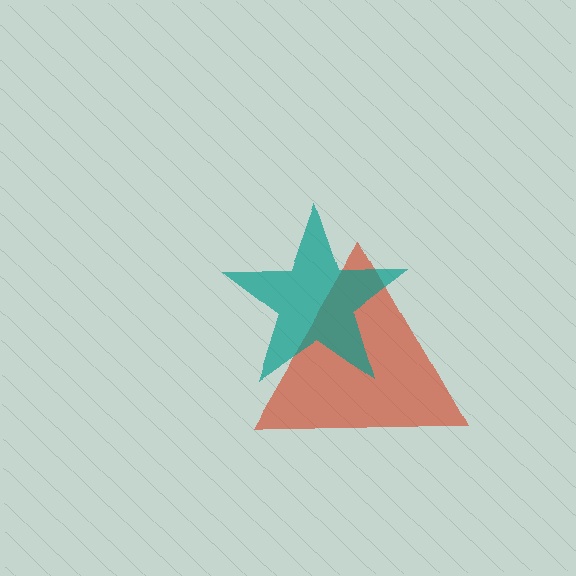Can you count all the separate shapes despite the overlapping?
Yes, there are 2 separate shapes.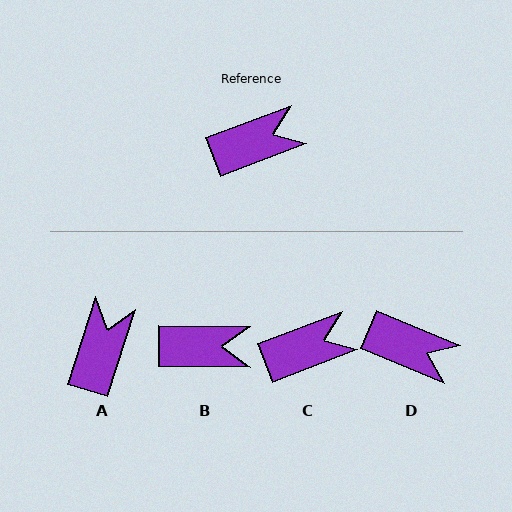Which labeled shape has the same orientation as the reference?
C.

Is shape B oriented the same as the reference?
No, it is off by about 21 degrees.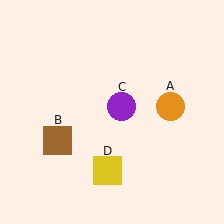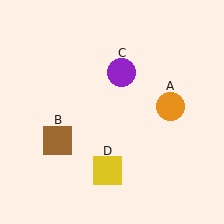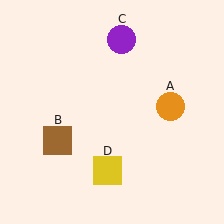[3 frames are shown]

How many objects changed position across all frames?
1 object changed position: purple circle (object C).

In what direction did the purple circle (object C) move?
The purple circle (object C) moved up.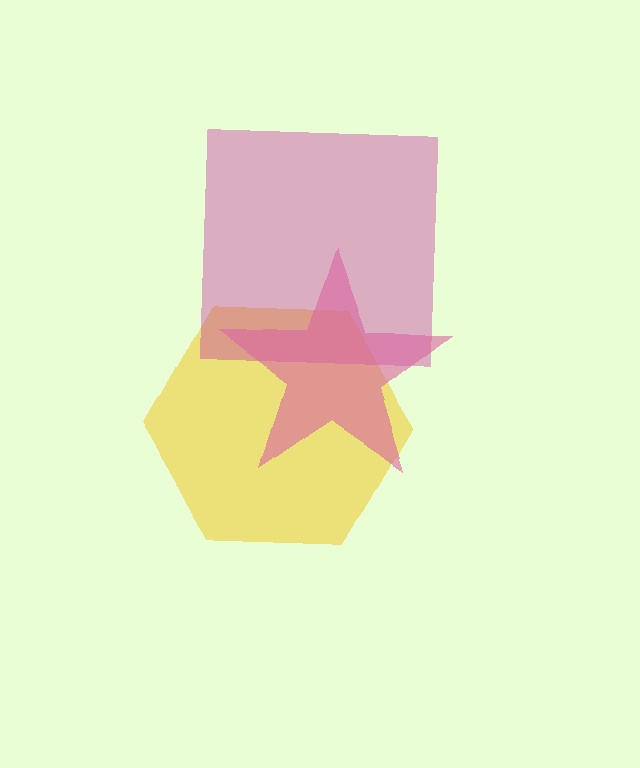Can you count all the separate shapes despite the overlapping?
Yes, there are 3 separate shapes.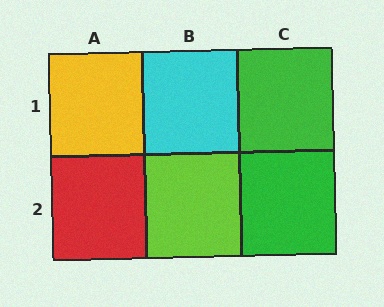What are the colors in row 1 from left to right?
Yellow, cyan, green.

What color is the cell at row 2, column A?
Red.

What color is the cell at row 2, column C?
Green.